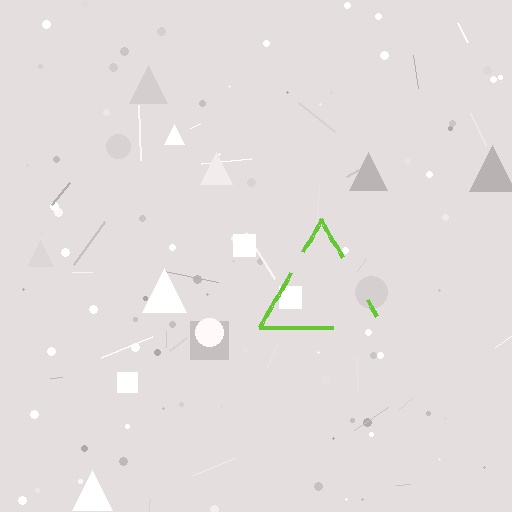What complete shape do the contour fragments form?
The contour fragments form a triangle.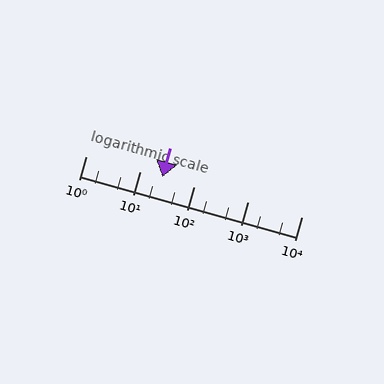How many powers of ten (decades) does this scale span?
The scale spans 4 decades, from 1 to 10000.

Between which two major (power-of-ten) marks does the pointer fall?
The pointer is between 10 and 100.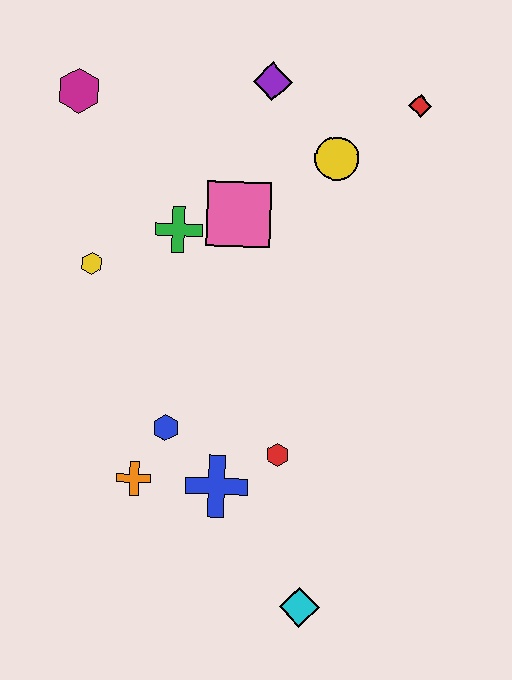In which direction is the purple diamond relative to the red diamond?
The purple diamond is to the left of the red diamond.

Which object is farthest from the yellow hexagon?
The cyan diamond is farthest from the yellow hexagon.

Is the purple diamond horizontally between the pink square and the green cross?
No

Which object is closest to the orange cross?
The blue hexagon is closest to the orange cross.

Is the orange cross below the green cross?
Yes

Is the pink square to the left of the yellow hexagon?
No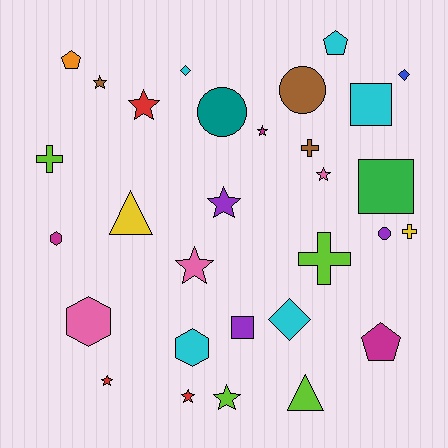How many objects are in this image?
There are 30 objects.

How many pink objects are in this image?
There are 3 pink objects.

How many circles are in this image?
There are 3 circles.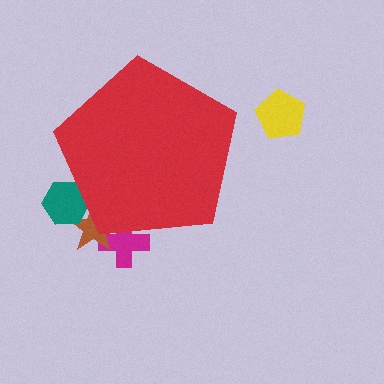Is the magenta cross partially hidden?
Yes, the magenta cross is partially hidden behind the red pentagon.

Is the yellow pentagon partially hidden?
No, the yellow pentagon is fully visible.